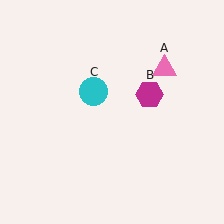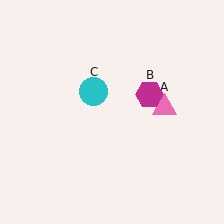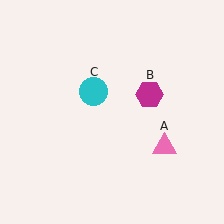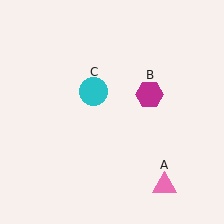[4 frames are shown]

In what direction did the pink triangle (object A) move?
The pink triangle (object A) moved down.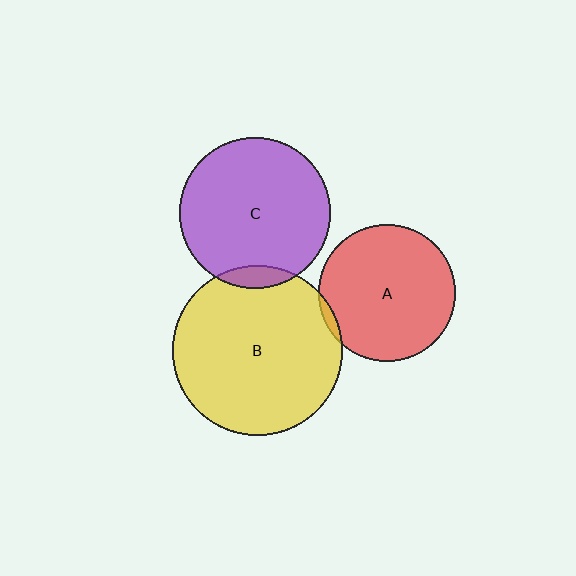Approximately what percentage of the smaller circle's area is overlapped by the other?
Approximately 5%.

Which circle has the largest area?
Circle B (yellow).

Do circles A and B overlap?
Yes.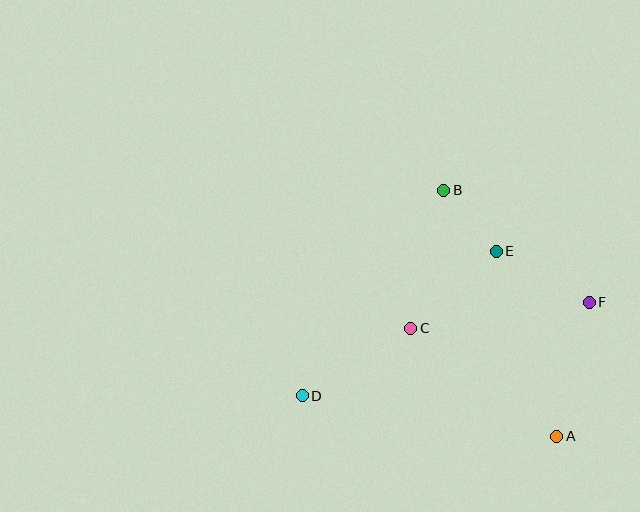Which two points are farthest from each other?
Points D and F are farthest from each other.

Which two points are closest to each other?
Points B and E are closest to each other.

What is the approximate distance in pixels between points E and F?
The distance between E and F is approximately 106 pixels.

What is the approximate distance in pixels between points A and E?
The distance between A and E is approximately 195 pixels.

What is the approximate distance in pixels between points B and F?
The distance between B and F is approximately 184 pixels.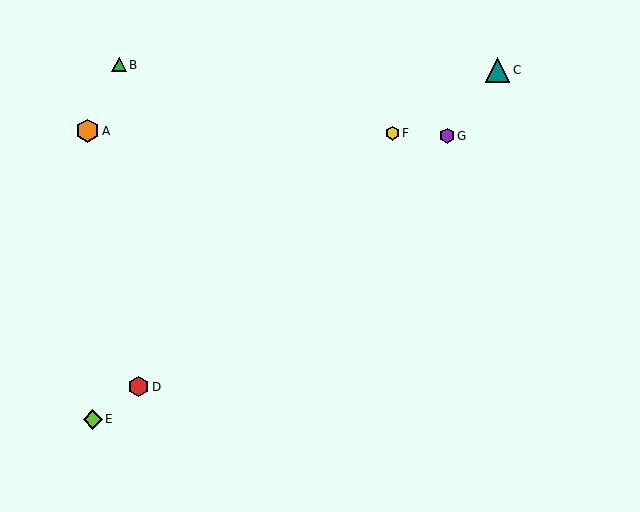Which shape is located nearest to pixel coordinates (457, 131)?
The purple hexagon (labeled G) at (447, 136) is nearest to that location.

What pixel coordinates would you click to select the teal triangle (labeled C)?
Click at (498, 70) to select the teal triangle C.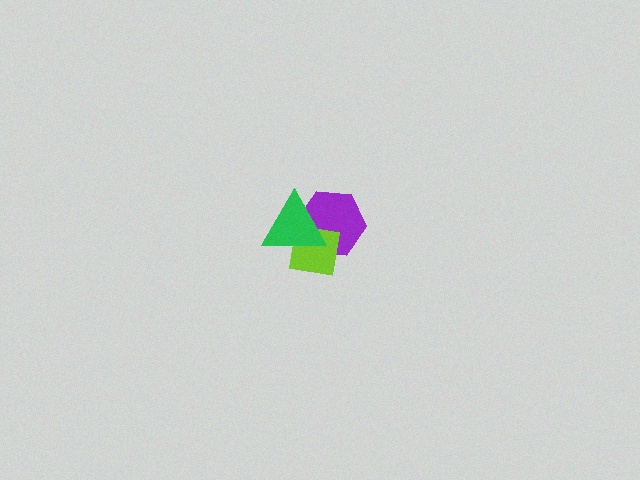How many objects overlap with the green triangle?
2 objects overlap with the green triangle.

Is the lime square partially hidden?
Yes, it is partially covered by another shape.